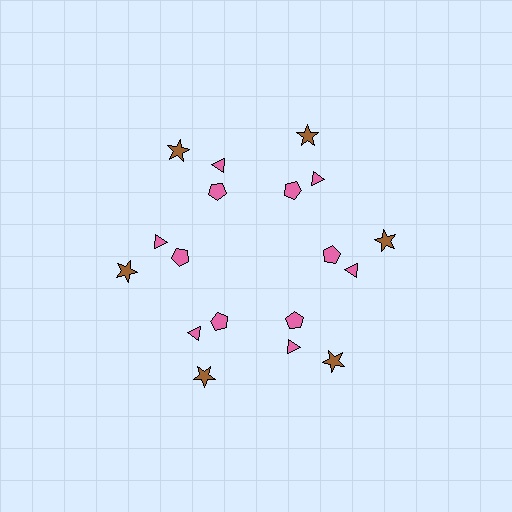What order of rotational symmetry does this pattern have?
This pattern has 6-fold rotational symmetry.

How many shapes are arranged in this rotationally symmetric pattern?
There are 18 shapes, arranged in 6 groups of 3.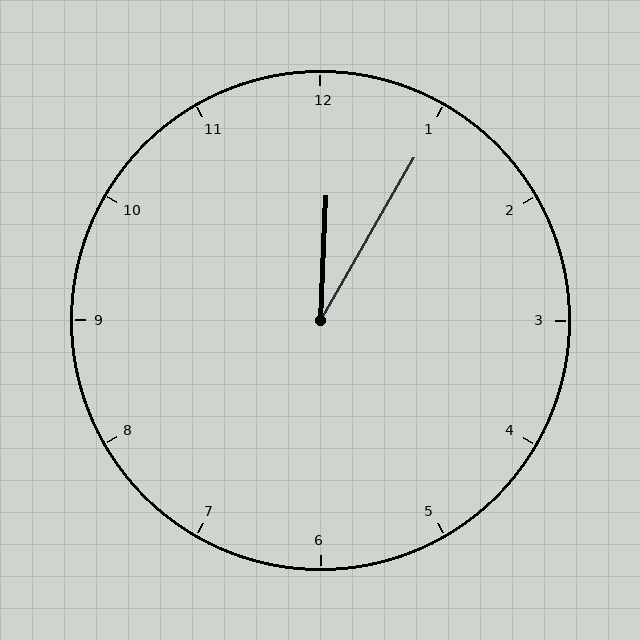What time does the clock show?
12:05.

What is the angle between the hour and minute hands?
Approximately 28 degrees.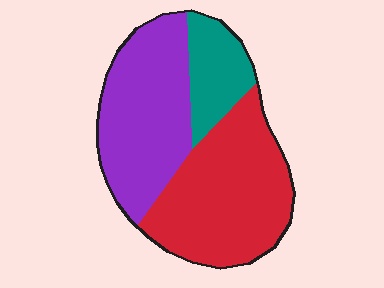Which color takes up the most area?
Red, at roughly 45%.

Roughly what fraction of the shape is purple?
Purple takes up about two fifths (2/5) of the shape.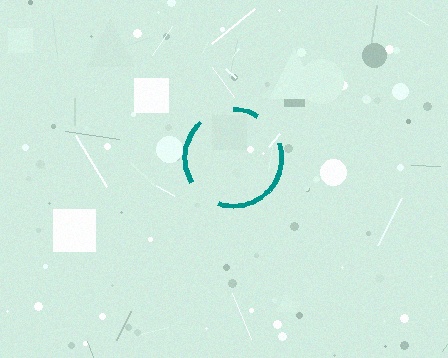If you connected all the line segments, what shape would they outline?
They would outline a circle.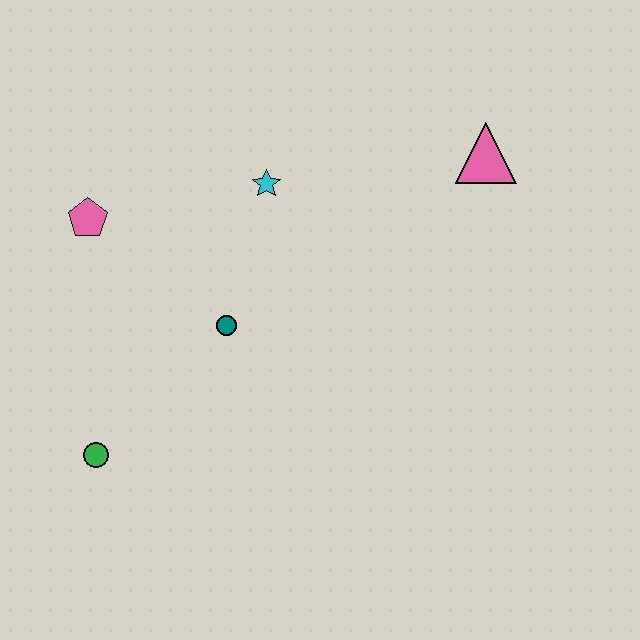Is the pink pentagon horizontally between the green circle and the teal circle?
No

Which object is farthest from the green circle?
The pink triangle is farthest from the green circle.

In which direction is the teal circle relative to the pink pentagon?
The teal circle is to the right of the pink pentagon.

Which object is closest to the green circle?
The teal circle is closest to the green circle.